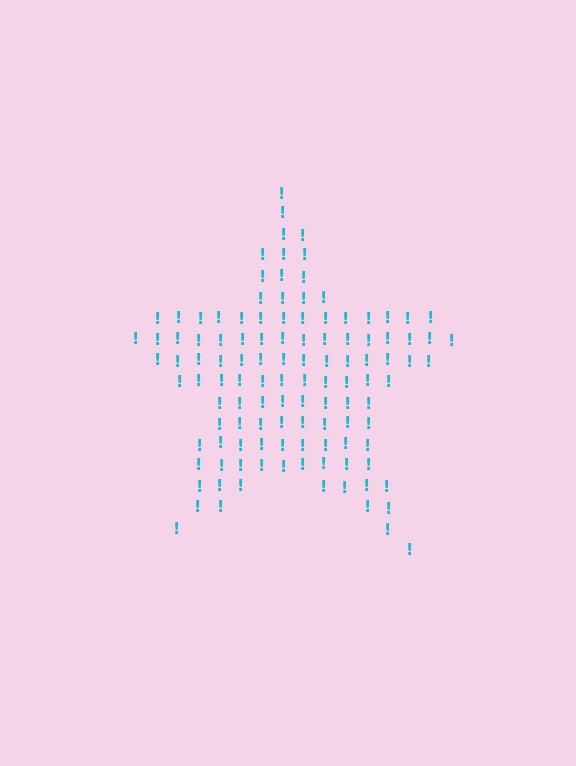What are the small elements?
The small elements are exclamation marks.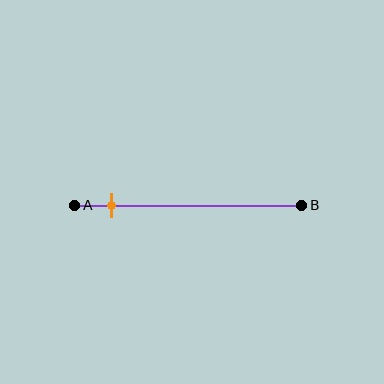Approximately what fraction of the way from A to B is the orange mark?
The orange mark is approximately 15% of the way from A to B.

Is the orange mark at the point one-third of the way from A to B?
No, the mark is at about 15% from A, not at the 33% one-third point.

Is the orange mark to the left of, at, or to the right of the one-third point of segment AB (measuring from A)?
The orange mark is to the left of the one-third point of segment AB.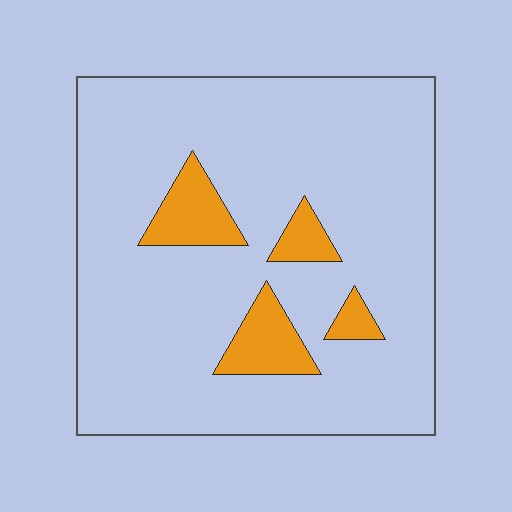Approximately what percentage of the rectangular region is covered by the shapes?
Approximately 10%.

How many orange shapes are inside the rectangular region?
4.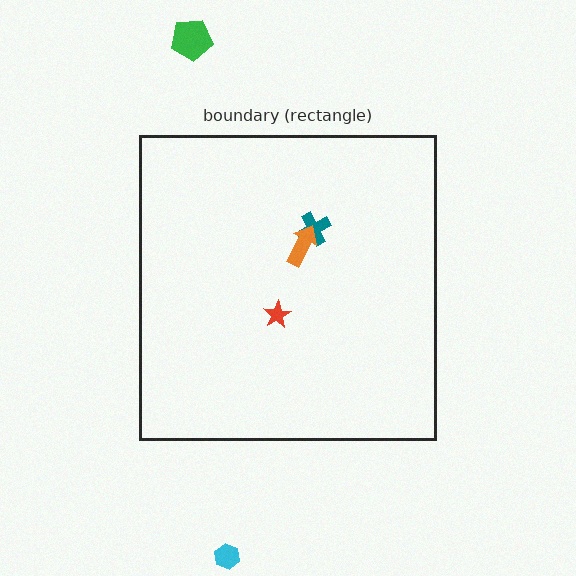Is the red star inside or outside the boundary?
Inside.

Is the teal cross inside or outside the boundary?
Inside.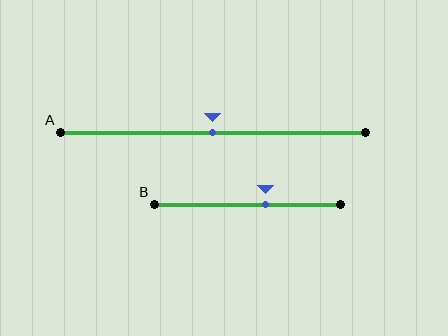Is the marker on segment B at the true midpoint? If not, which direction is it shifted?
No, the marker on segment B is shifted to the right by about 10% of the segment length.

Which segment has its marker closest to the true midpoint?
Segment A has its marker closest to the true midpoint.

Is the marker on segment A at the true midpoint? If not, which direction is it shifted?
Yes, the marker on segment A is at the true midpoint.